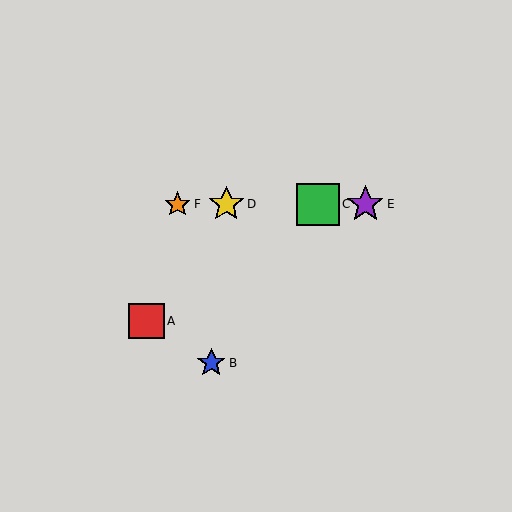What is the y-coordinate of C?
Object C is at y≈204.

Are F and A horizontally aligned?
No, F is at y≈204 and A is at y≈321.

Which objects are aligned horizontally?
Objects C, D, E, F are aligned horizontally.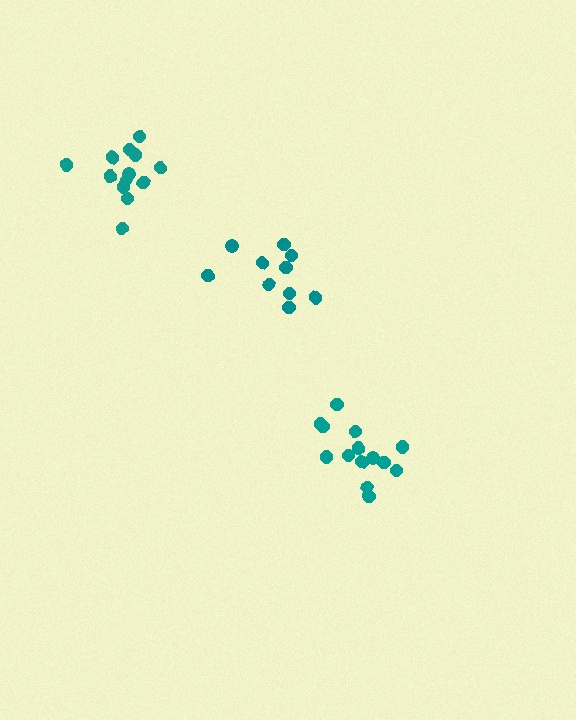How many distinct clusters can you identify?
There are 3 distinct clusters.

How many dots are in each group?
Group 1: 14 dots, Group 2: 10 dots, Group 3: 13 dots (37 total).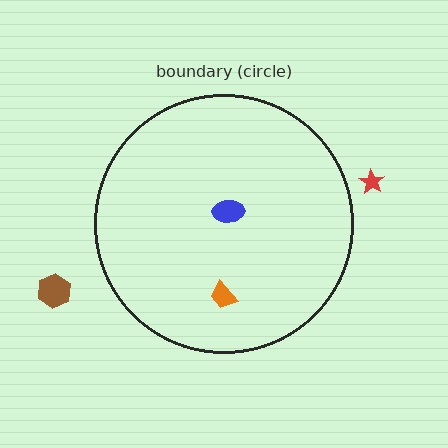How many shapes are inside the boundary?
2 inside, 2 outside.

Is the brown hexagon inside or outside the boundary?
Outside.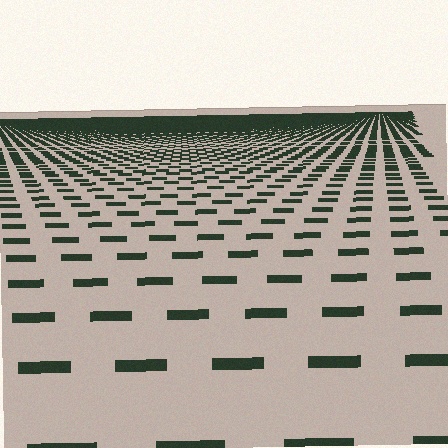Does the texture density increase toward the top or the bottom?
Density increases toward the top.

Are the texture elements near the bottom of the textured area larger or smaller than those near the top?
Larger. Near the bottom, elements are closer to the viewer and appear at a bigger on-screen size.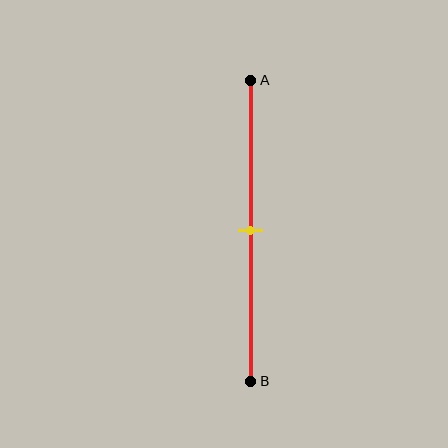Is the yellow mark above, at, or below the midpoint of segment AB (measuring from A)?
The yellow mark is approximately at the midpoint of segment AB.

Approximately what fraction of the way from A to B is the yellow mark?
The yellow mark is approximately 50% of the way from A to B.